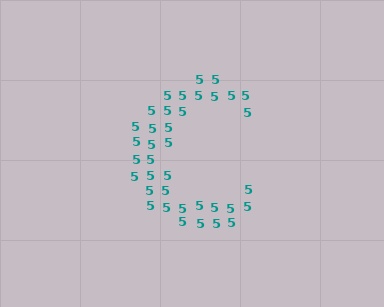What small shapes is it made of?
It is made of small digit 5's.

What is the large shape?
The large shape is the letter C.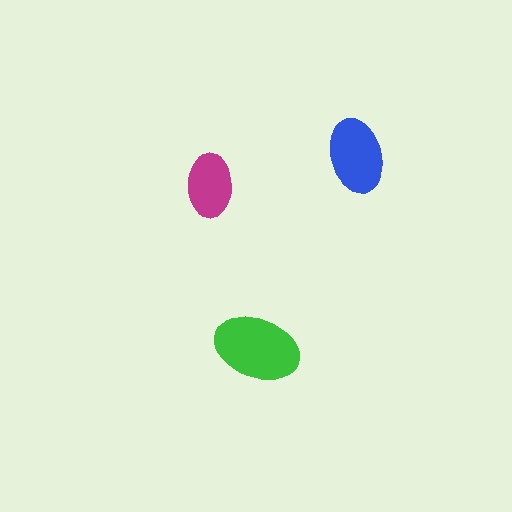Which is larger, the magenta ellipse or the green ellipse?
The green one.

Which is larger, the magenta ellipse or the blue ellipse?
The blue one.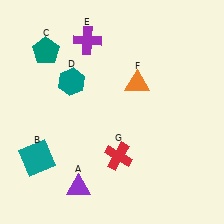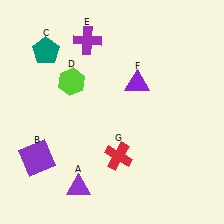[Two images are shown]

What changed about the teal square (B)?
In Image 1, B is teal. In Image 2, it changed to purple.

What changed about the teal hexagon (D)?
In Image 1, D is teal. In Image 2, it changed to lime.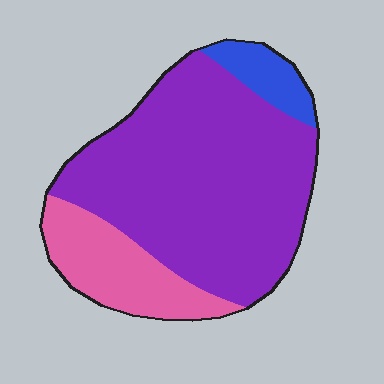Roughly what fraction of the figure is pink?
Pink covers roughly 20% of the figure.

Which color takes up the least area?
Blue, at roughly 10%.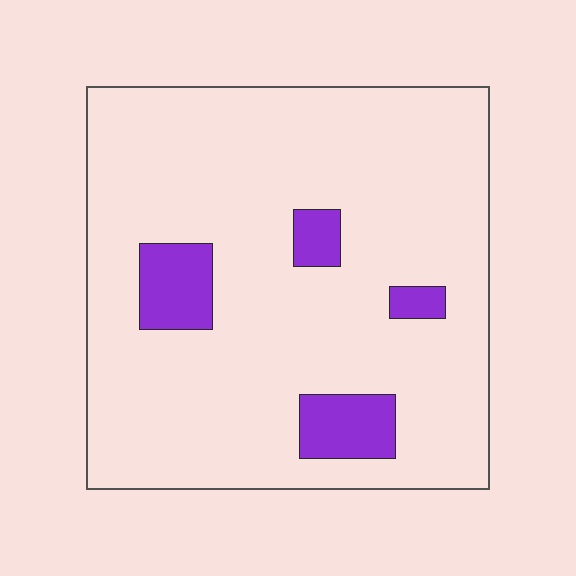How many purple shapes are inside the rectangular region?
4.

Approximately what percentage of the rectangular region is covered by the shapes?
Approximately 10%.